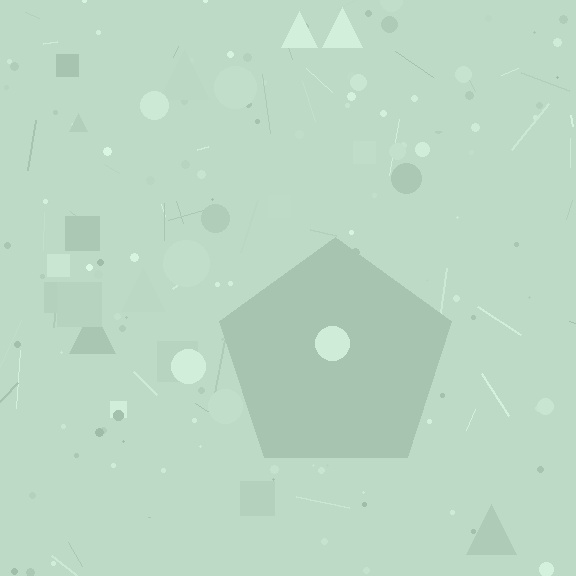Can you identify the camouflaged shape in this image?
The camouflaged shape is a pentagon.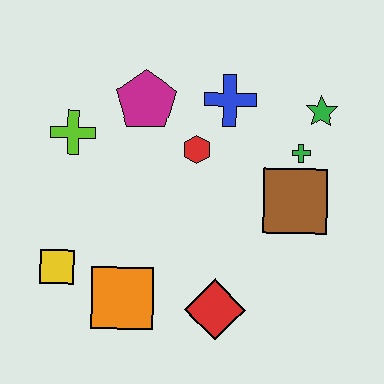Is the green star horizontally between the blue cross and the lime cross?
No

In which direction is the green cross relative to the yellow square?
The green cross is to the right of the yellow square.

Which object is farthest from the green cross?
The yellow square is farthest from the green cross.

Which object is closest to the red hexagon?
The blue cross is closest to the red hexagon.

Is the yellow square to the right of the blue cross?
No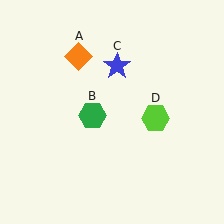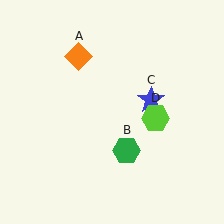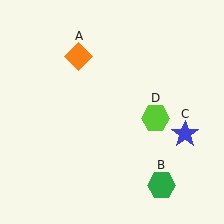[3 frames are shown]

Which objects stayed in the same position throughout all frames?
Orange diamond (object A) and lime hexagon (object D) remained stationary.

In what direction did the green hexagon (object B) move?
The green hexagon (object B) moved down and to the right.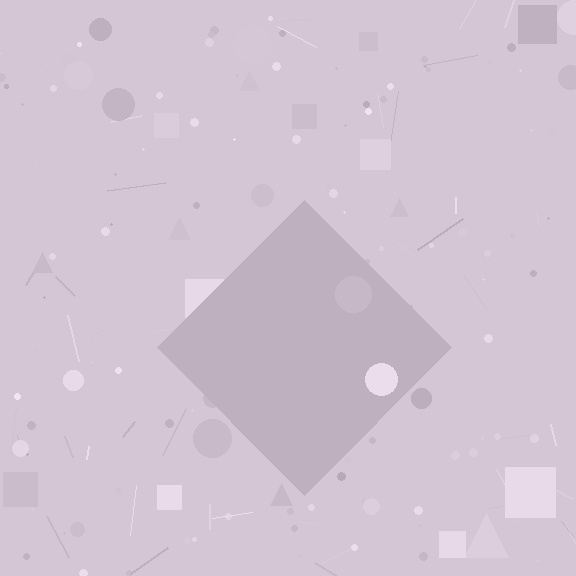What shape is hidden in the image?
A diamond is hidden in the image.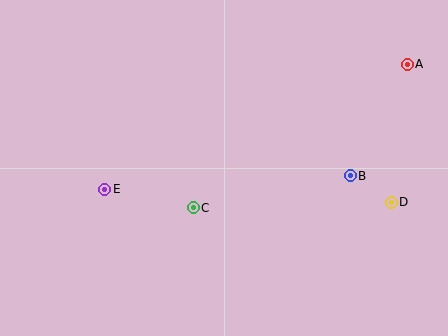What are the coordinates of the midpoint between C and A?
The midpoint between C and A is at (300, 136).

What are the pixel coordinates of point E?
Point E is at (105, 189).